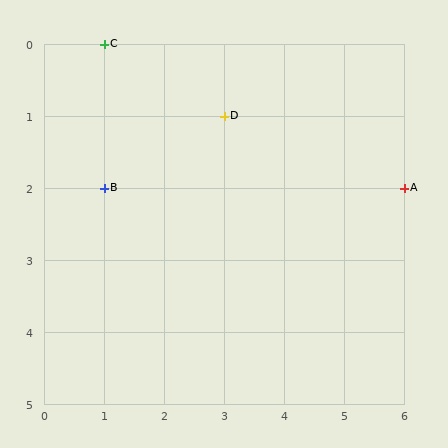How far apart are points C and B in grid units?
Points C and B are 2 rows apart.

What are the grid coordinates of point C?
Point C is at grid coordinates (1, 0).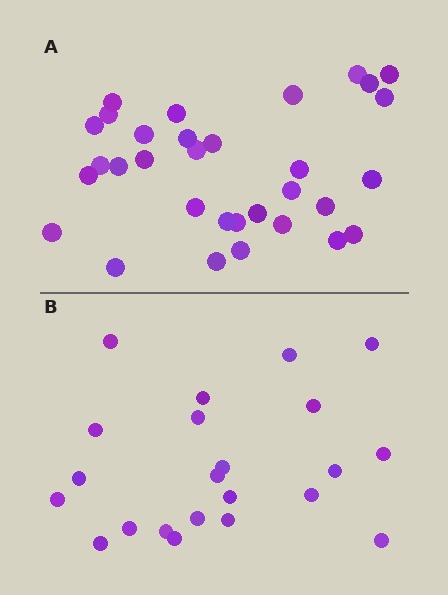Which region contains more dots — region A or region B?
Region A (the top region) has more dots.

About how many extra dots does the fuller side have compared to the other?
Region A has roughly 10 or so more dots than region B.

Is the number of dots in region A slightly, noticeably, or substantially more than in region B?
Region A has substantially more. The ratio is roughly 1.5 to 1.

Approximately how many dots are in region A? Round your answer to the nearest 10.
About 30 dots. (The exact count is 32, which rounds to 30.)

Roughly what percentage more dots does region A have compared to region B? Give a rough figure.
About 45% more.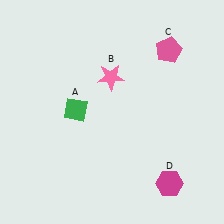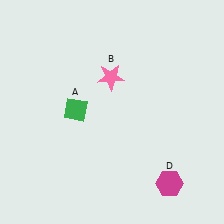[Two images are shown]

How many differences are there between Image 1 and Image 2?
There is 1 difference between the two images.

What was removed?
The pink pentagon (C) was removed in Image 2.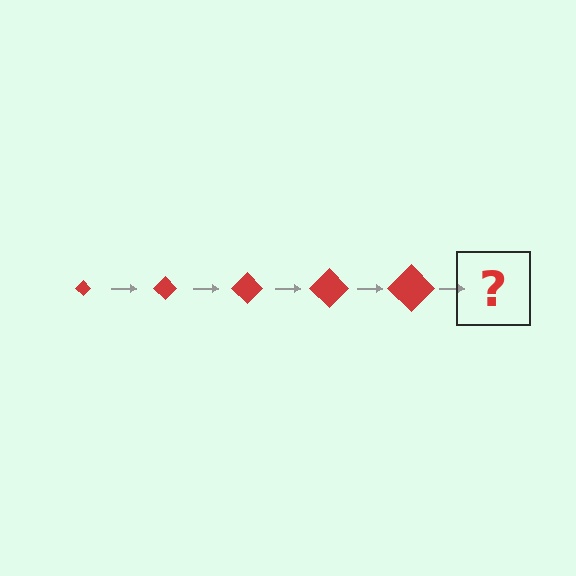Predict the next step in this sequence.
The next step is a red diamond, larger than the previous one.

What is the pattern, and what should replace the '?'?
The pattern is that the diamond gets progressively larger each step. The '?' should be a red diamond, larger than the previous one.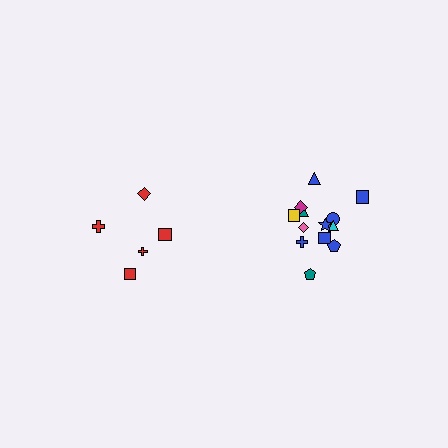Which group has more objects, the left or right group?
The right group.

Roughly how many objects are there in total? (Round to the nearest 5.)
Roughly 20 objects in total.